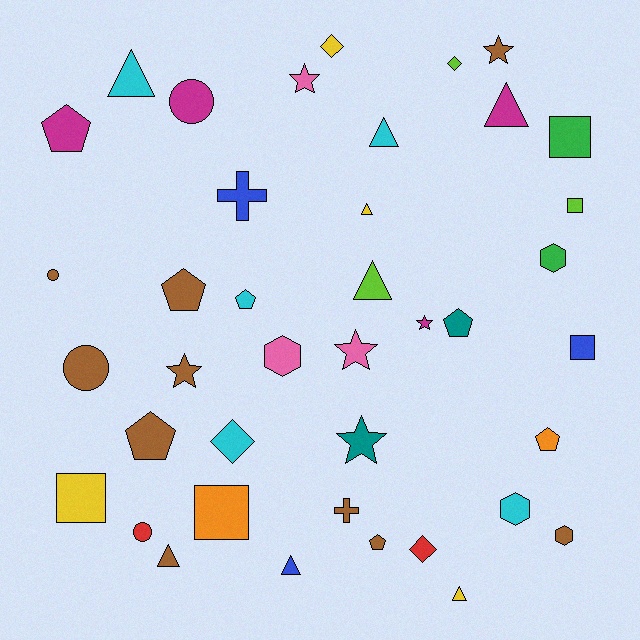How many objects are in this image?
There are 40 objects.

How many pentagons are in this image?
There are 7 pentagons.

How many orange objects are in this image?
There are 2 orange objects.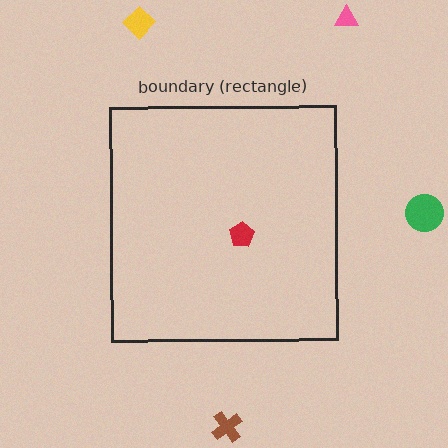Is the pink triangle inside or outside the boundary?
Outside.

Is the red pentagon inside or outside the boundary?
Inside.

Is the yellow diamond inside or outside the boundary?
Outside.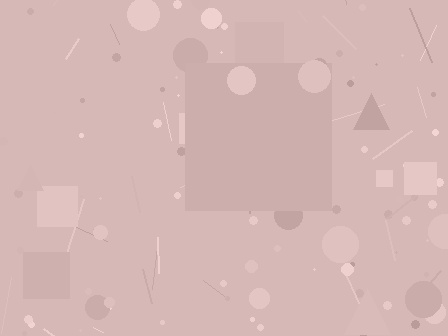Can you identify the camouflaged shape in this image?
The camouflaged shape is a square.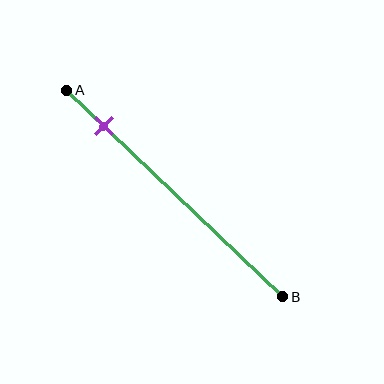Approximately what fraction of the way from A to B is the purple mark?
The purple mark is approximately 15% of the way from A to B.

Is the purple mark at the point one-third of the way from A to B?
No, the mark is at about 15% from A, not at the 33% one-third point.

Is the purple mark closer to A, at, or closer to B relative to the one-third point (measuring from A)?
The purple mark is closer to point A than the one-third point of segment AB.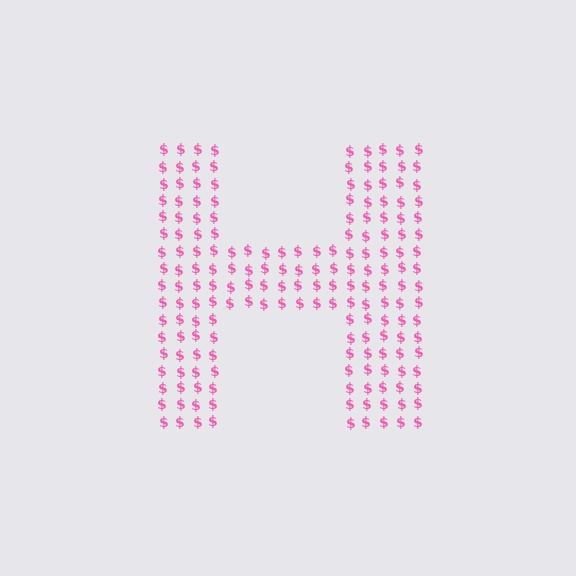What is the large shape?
The large shape is the letter H.